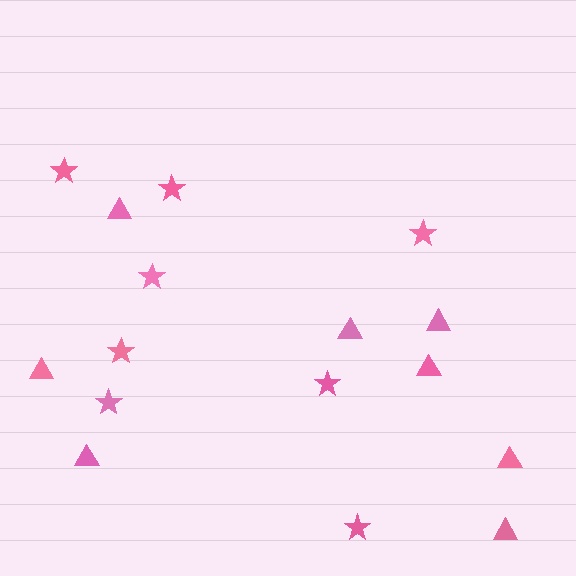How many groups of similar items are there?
There are 2 groups: one group of stars (8) and one group of triangles (8).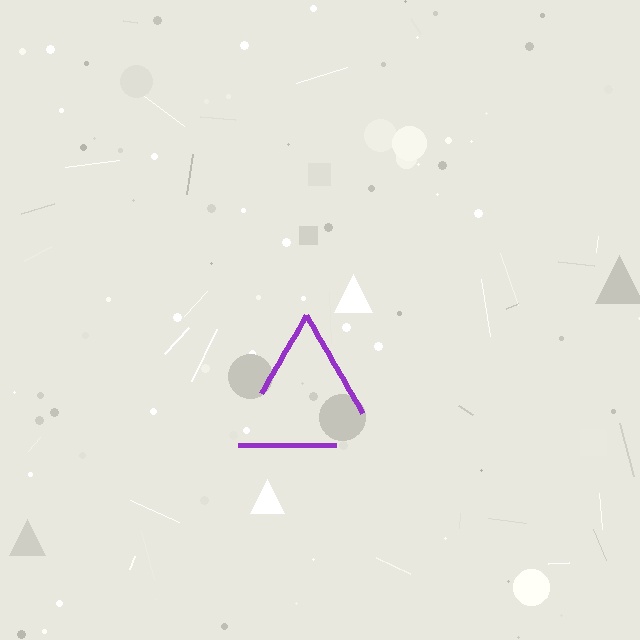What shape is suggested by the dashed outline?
The dashed outline suggests a triangle.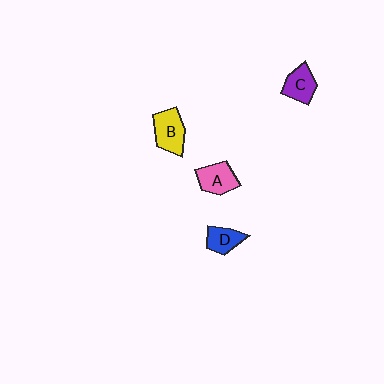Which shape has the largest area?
Shape B (yellow).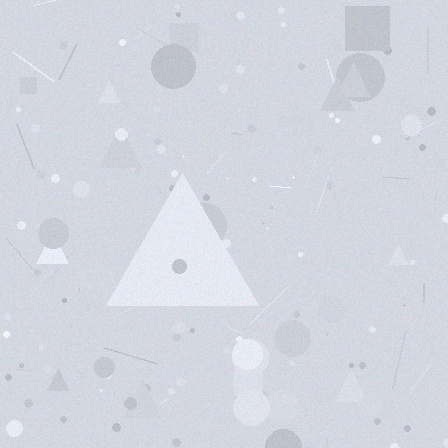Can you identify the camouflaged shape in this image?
The camouflaged shape is a triangle.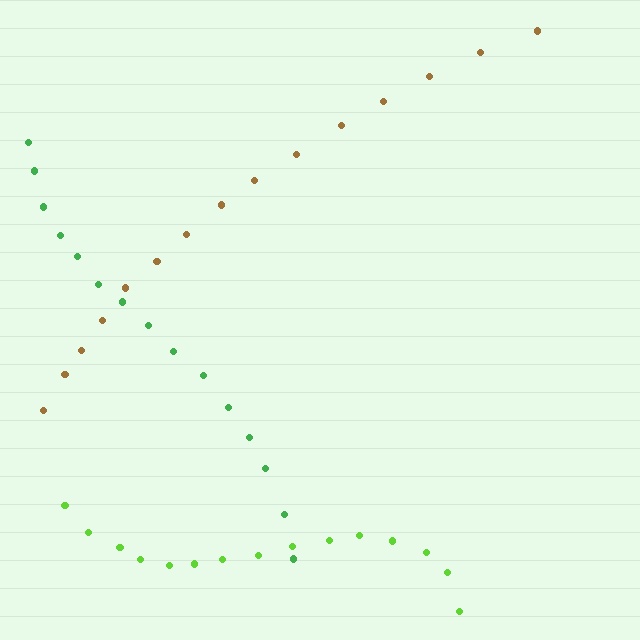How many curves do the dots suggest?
There are 3 distinct paths.